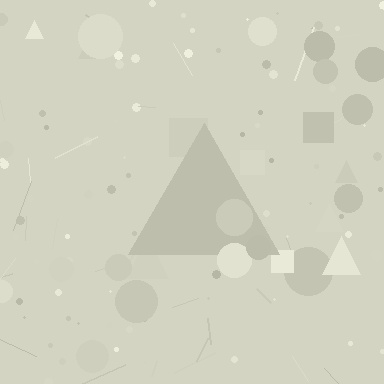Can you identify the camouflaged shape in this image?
The camouflaged shape is a triangle.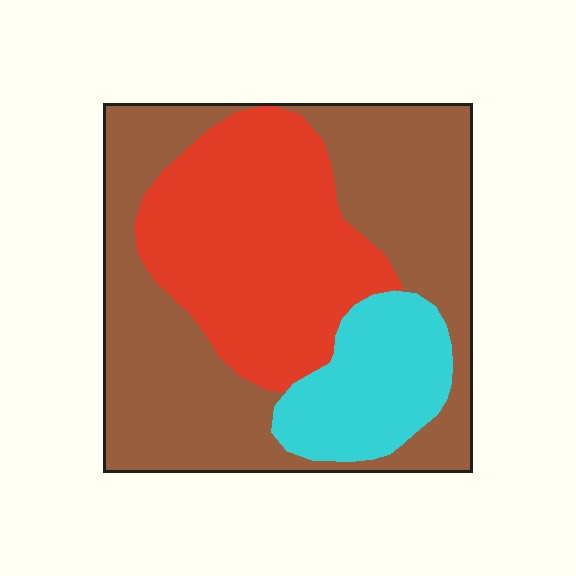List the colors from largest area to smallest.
From largest to smallest: brown, red, cyan.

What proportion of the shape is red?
Red takes up about one third (1/3) of the shape.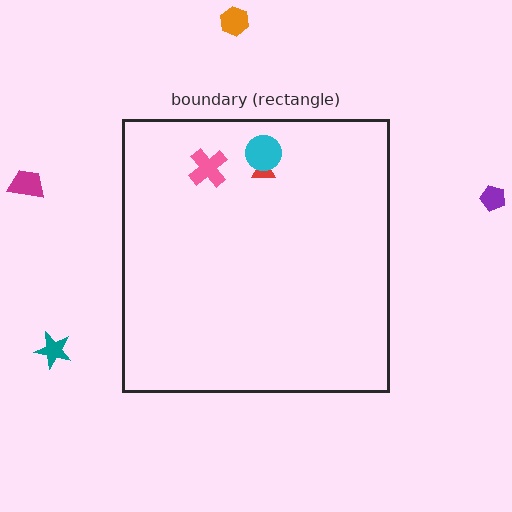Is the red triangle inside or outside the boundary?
Inside.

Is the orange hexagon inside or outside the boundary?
Outside.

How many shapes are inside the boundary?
3 inside, 4 outside.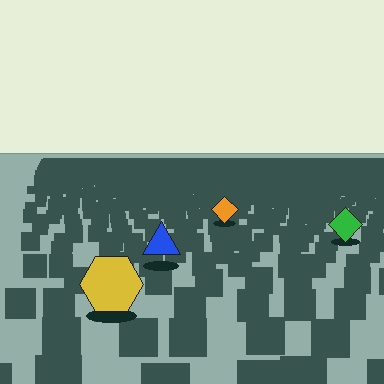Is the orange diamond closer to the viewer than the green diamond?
No. The green diamond is closer — you can tell from the texture gradient: the ground texture is coarser near it.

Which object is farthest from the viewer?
The orange diamond is farthest from the viewer. It appears smaller and the ground texture around it is denser.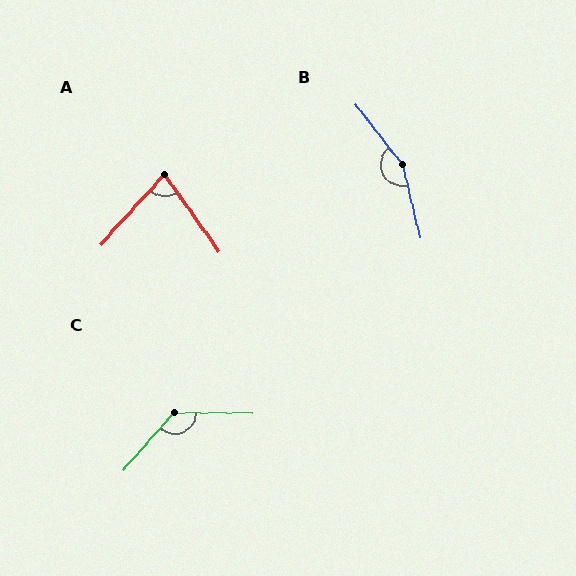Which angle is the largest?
B, at approximately 156 degrees.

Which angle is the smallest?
A, at approximately 77 degrees.